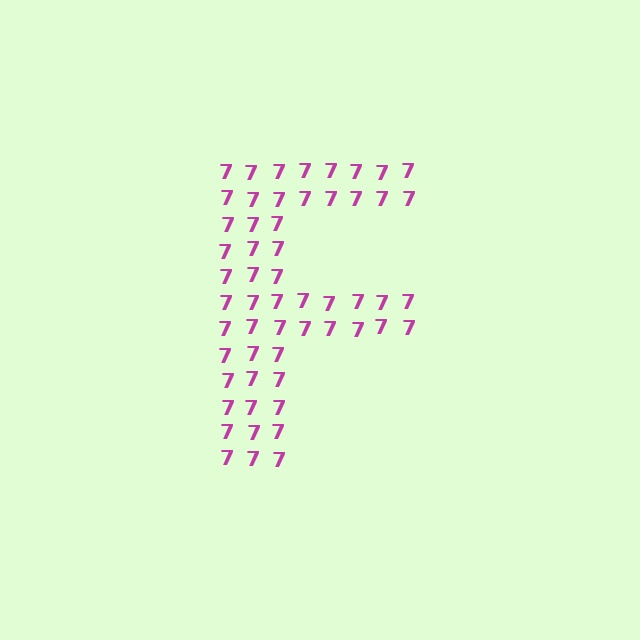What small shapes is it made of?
It is made of small digit 7's.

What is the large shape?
The large shape is the letter F.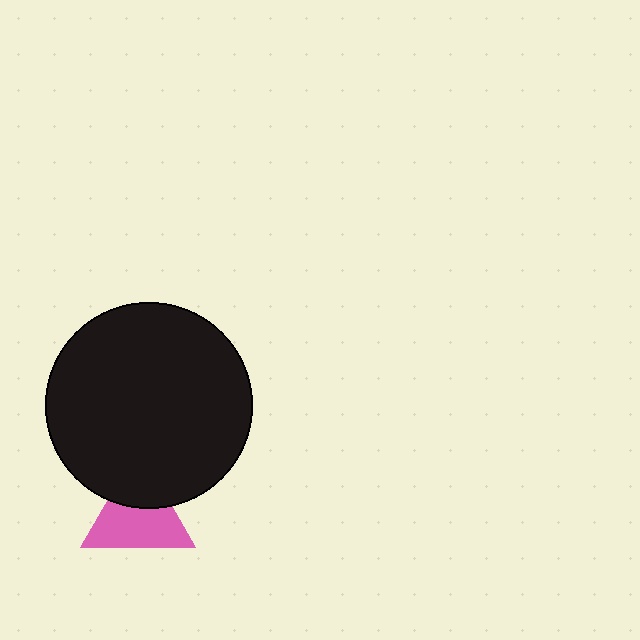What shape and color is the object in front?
The object in front is a black circle.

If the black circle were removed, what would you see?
You would see the complete pink triangle.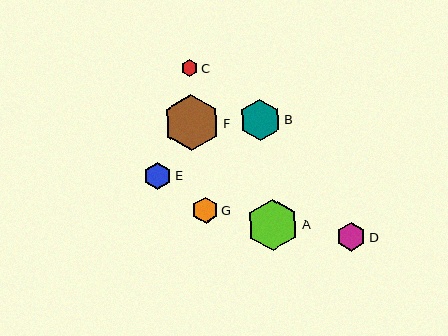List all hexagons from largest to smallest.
From largest to smallest: F, A, B, D, E, G, C.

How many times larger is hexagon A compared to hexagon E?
Hexagon A is approximately 1.9 times the size of hexagon E.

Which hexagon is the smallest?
Hexagon C is the smallest with a size of approximately 16 pixels.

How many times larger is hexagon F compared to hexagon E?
Hexagon F is approximately 2.0 times the size of hexagon E.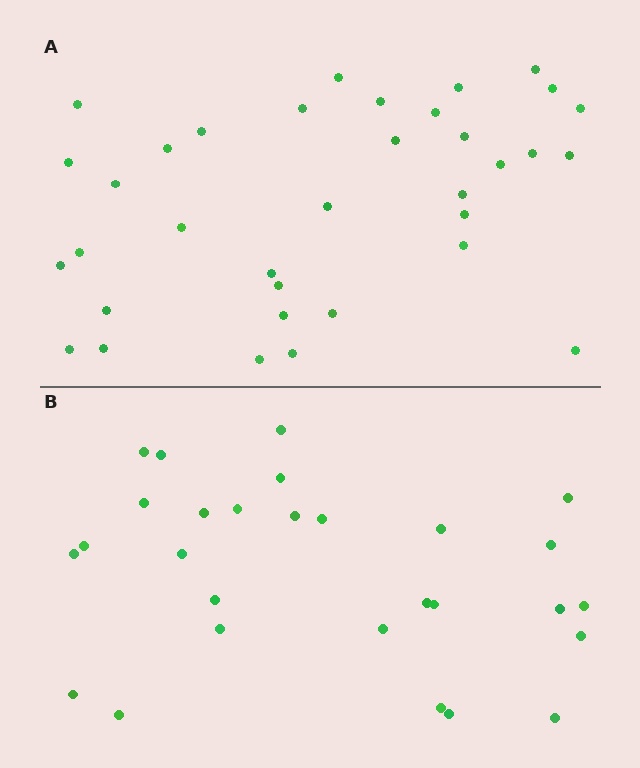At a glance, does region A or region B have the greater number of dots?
Region A (the top region) has more dots.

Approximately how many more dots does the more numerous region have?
Region A has roughly 8 or so more dots than region B.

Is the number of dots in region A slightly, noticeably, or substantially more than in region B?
Region A has noticeably more, but not dramatically so. The ratio is roughly 1.2 to 1.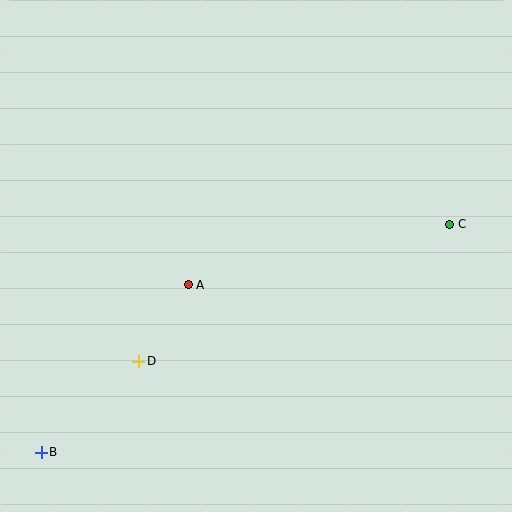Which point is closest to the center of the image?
Point A at (188, 285) is closest to the center.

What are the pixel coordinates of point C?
Point C is at (450, 224).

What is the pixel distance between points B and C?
The distance between B and C is 468 pixels.